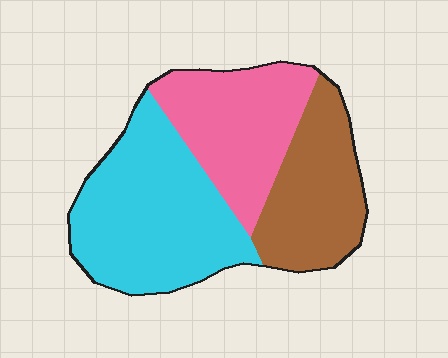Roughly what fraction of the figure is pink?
Pink covers 30% of the figure.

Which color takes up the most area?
Cyan, at roughly 45%.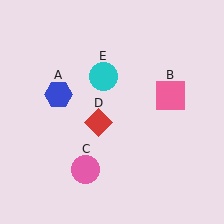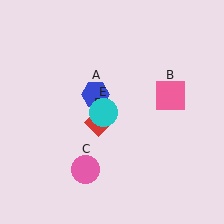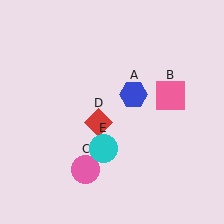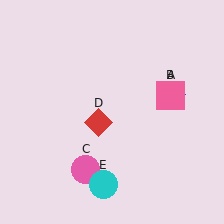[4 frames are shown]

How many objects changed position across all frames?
2 objects changed position: blue hexagon (object A), cyan circle (object E).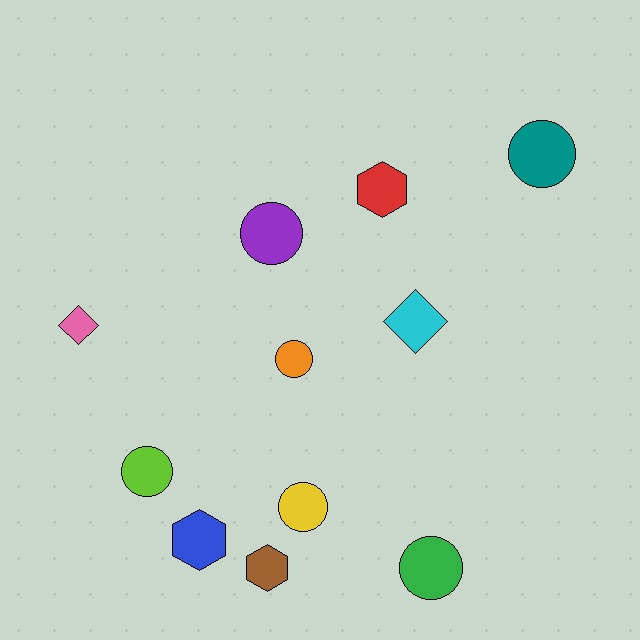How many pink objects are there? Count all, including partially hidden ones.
There is 1 pink object.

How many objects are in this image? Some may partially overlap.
There are 11 objects.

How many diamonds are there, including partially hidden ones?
There are 2 diamonds.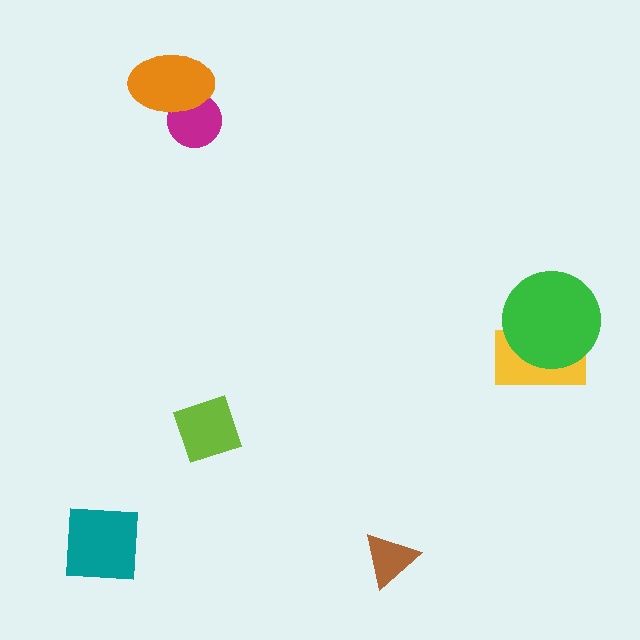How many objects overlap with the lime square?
0 objects overlap with the lime square.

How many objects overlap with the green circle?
1 object overlaps with the green circle.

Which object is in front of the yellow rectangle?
The green circle is in front of the yellow rectangle.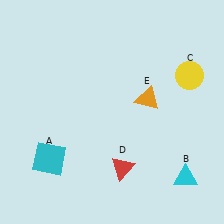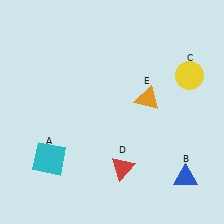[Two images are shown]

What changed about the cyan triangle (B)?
In Image 1, B is cyan. In Image 2, it changed to blue.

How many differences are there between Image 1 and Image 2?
There is 1 difference between the two images.